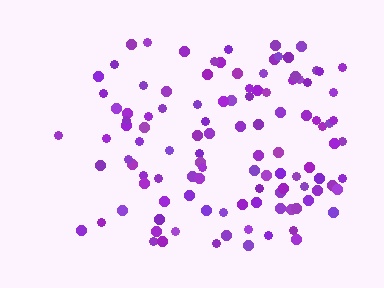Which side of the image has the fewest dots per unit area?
The left.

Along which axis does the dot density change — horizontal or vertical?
Horizontal.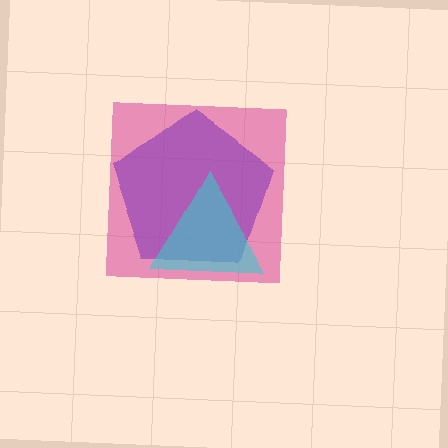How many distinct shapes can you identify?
There are 3 distinct shapes: a blue pentagon, a magenta square, a cyan triangle.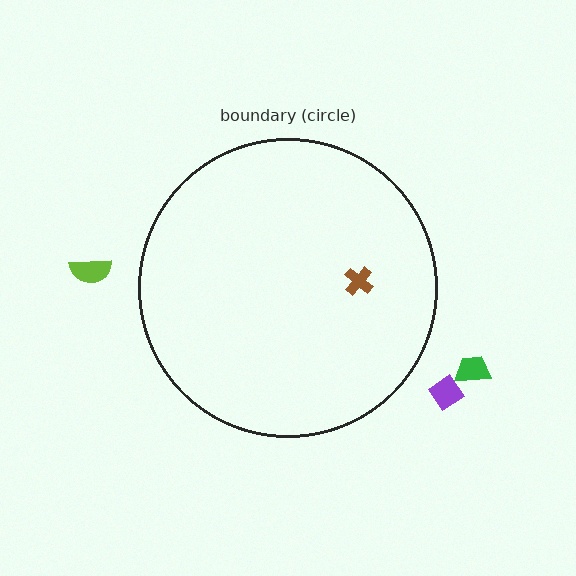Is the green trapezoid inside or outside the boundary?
Outside.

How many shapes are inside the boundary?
1 inside, 3 outside.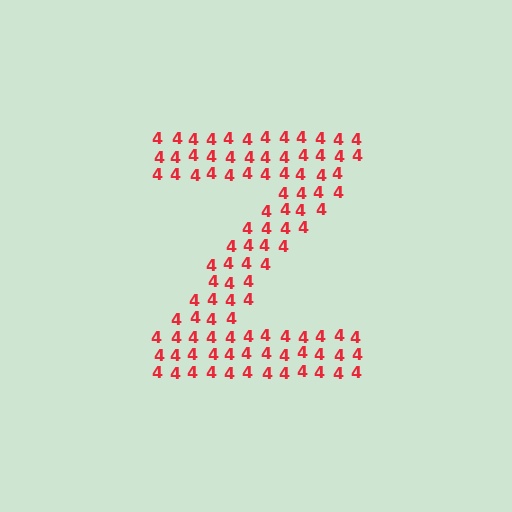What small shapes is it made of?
It is made of small digit 4's.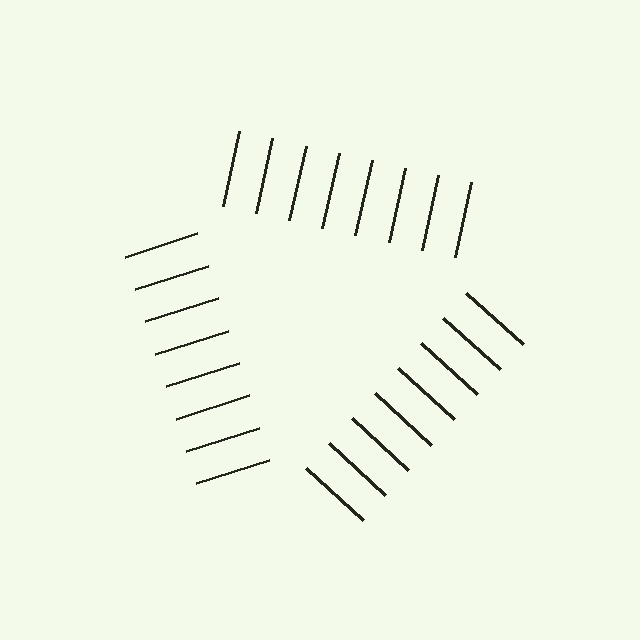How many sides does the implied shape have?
3 sides — the line-ends trace a triangle.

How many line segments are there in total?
24 — 8 along each of the 3 edges.